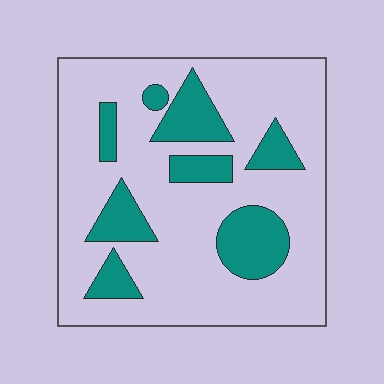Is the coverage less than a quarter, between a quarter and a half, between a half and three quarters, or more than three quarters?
Less than a quarter.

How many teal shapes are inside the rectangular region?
8.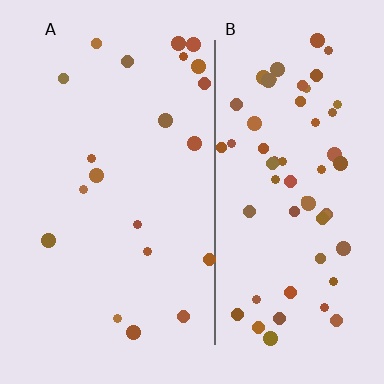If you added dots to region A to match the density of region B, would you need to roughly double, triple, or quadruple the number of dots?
Approximately triple.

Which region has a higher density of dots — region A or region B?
B (the right).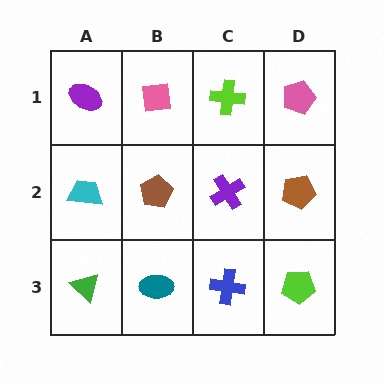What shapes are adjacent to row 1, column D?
A brown pentagon (row 2, column D), a lime cross (row 1, column C).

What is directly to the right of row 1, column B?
A lime cross.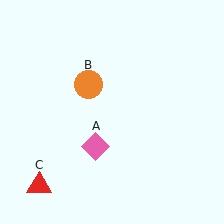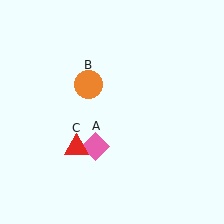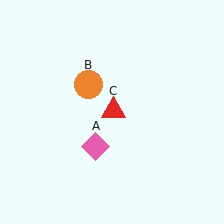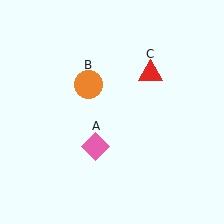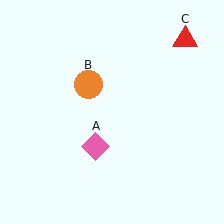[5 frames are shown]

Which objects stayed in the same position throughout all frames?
Pink diamond (object A) and orange circle (object B) remained stationary.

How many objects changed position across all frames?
1 object changed position: red triangle (object C).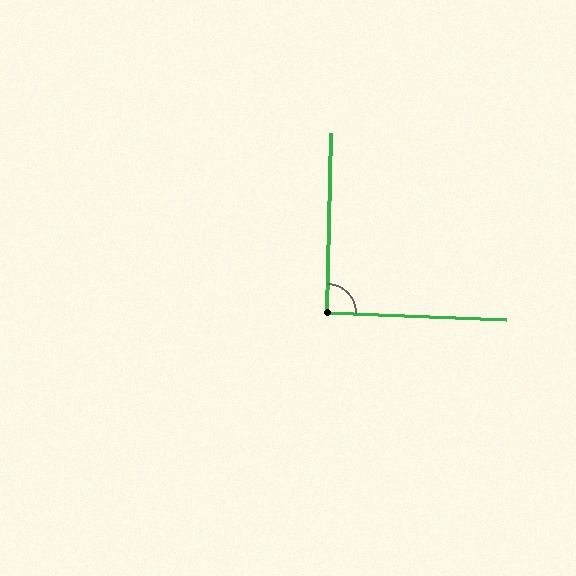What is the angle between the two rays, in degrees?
Approximately 91 degrees.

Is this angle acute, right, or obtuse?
It is approximately a right angle.